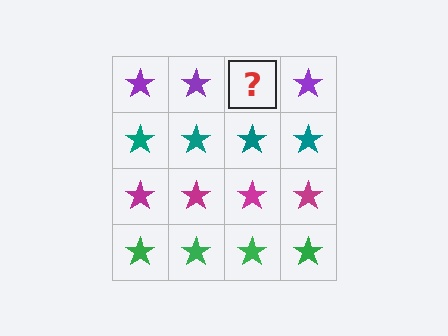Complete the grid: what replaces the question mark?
The question mark should be replaced with a purple star.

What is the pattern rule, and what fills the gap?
The rule is that each row has a consistent color. The gap should be filled with a purple star.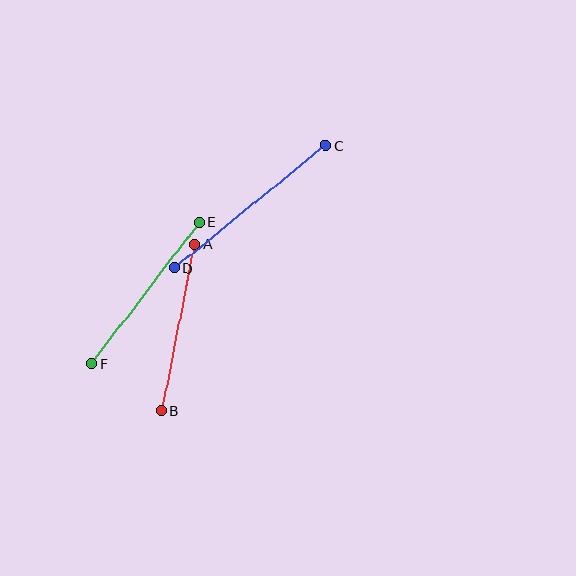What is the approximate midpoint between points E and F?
The midpoint is at approximately (145, 293) pixels.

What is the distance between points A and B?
The distance is approximately 170 pixels.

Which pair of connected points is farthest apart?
Points C and D are farthest apart.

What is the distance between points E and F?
The distance is approximately 178 pixels.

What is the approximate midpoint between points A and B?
The midpoint is at approximately (178, 327) pixels.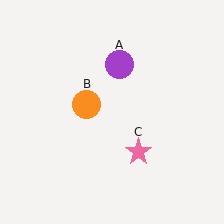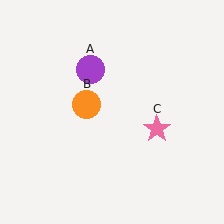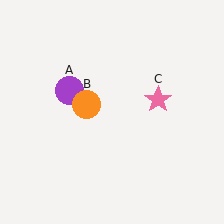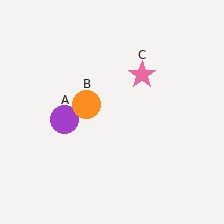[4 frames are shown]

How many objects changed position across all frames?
2 objects changed position: purple circle (object A), pink star (object C).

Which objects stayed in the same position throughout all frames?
Orange circle (object B) remained stationary.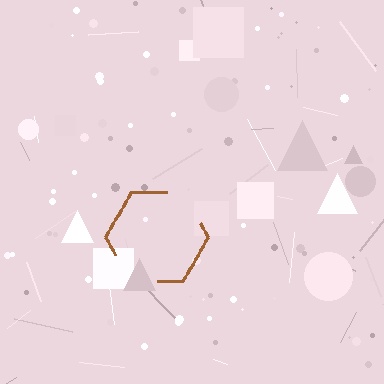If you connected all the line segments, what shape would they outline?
They would outline a hexagon.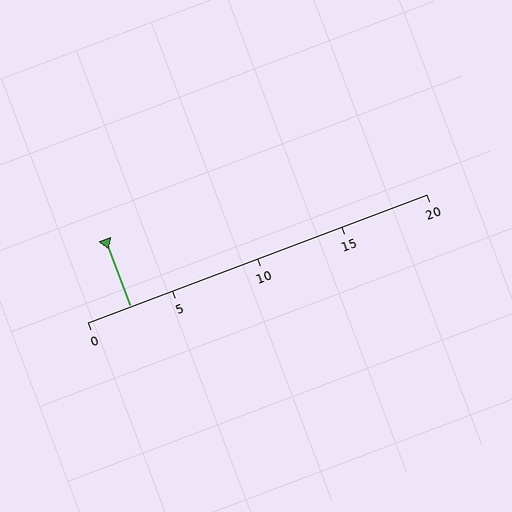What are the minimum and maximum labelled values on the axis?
The axis runs from 0 to 20.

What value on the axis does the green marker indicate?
The marker indicates approximately 2.5.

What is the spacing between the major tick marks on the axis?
The major ticks are spaced 5 apart.